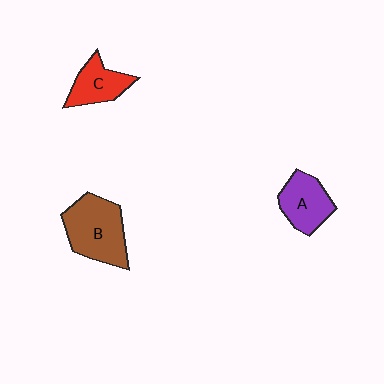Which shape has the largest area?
Shape B (brown).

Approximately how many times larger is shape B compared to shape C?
Approximately 1.7 times.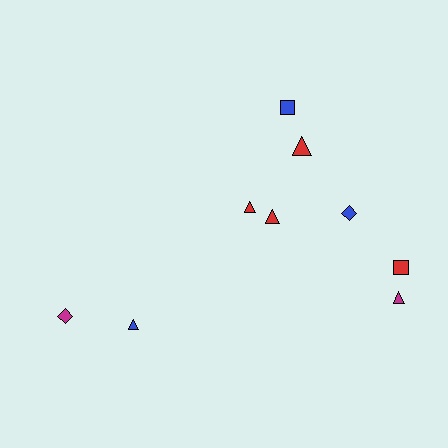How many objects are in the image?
There are 9 objects.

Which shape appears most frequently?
Triangle, with 5 objects.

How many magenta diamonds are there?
There is 1 magenta diamond.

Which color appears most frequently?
Red, with 4 objects.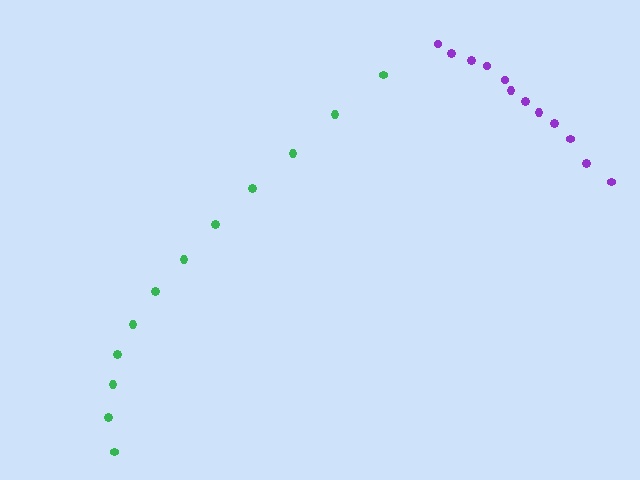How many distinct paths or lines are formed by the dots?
There are 2 distinct paths.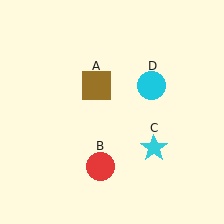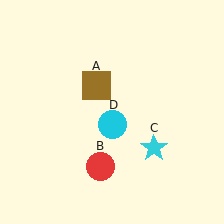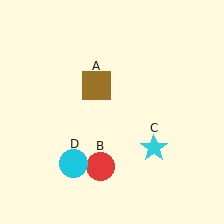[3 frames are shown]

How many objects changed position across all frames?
1 object changed position: cyan circle (object D).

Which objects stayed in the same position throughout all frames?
Brown square (object A) and red circle (object B) and cyan star (object C) remained stationary.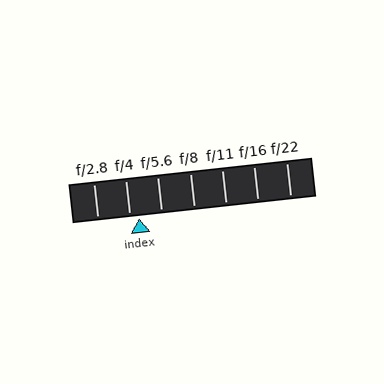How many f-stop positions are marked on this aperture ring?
There are 7 f-stop positions marked.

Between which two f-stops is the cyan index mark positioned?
The index mark is between f/4 and f/5.6.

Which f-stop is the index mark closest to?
The index mark is closest to f/4.